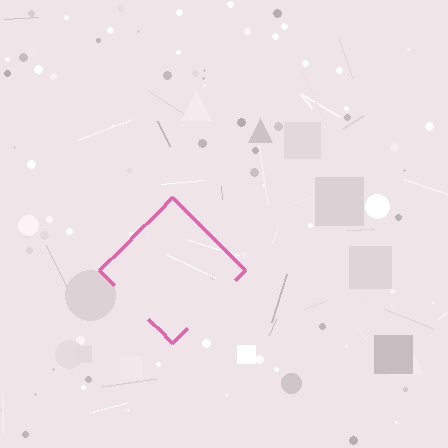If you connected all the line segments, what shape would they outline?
They would outline a diamond.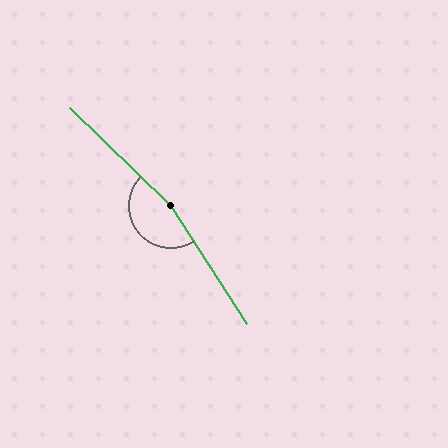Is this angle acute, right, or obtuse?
It is obtuse.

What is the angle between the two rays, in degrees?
Approximately 167 degrees.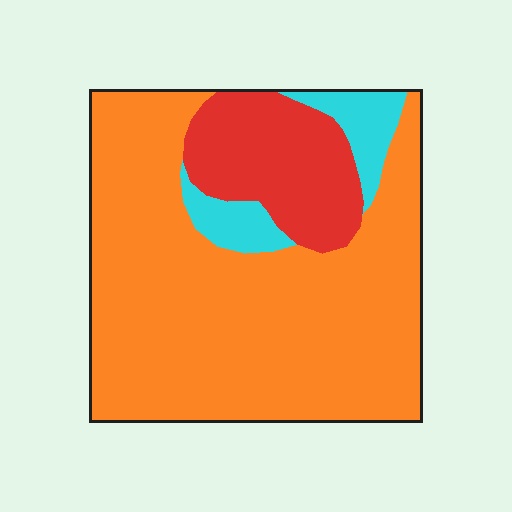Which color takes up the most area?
Orange, at roughly 75%.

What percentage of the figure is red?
Red takes up about one sixth (1/6) of the figure.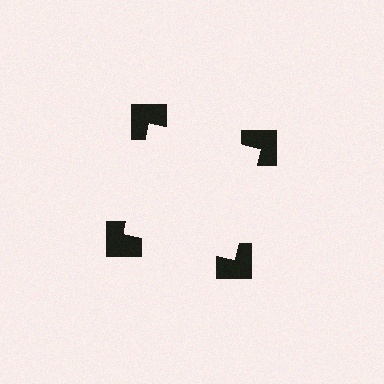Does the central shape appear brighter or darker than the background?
It typically appears slightly brighter than the background, even though no actual brightness change is drawn.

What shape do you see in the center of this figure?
An illusory square — its edges are inferred from the aligned wedge cuts in the notched squares, not physically drawn.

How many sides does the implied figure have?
4 sides.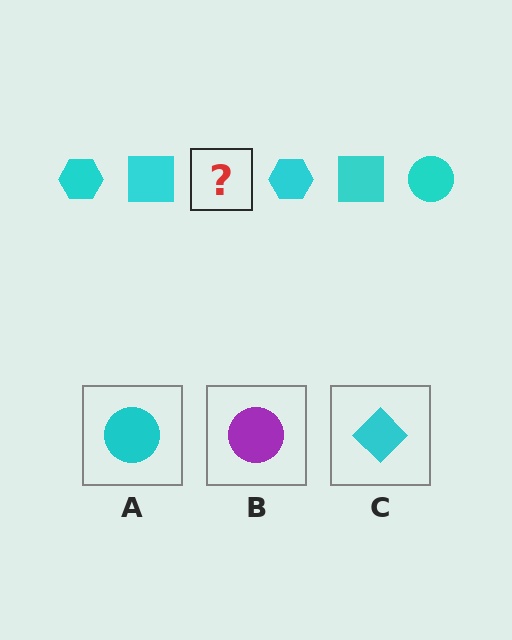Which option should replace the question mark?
Option A.